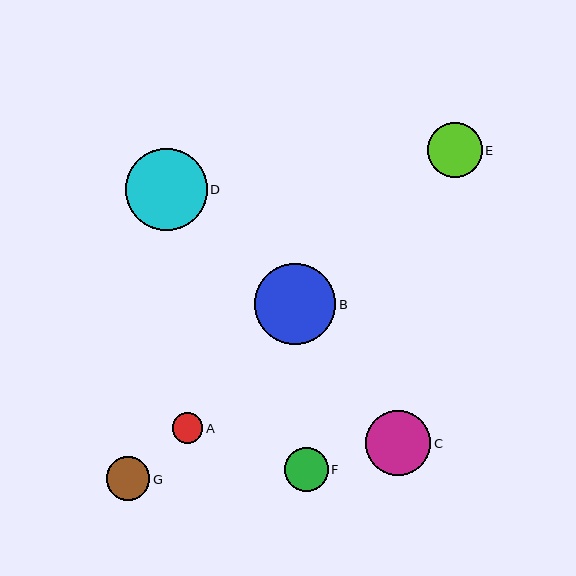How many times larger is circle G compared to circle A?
Circle G is approximately 1.4 times the size of circle A.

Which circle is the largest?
Circle D is the largest with a size of approximately 81 pixels.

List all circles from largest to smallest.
From largest to smallest: D, B, C, E, F, G, A.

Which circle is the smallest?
Circle A is the smallest with a size of approximately 31 pixels.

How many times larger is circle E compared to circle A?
Circle E is approximately 1.8 times the size of circle A.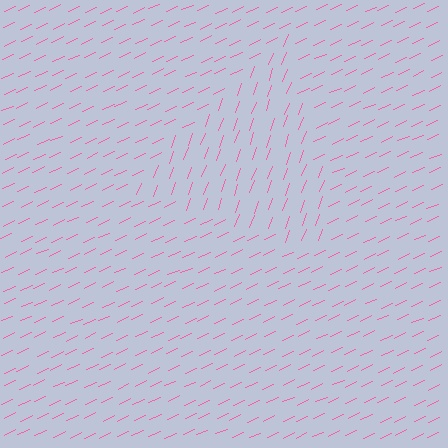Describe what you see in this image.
The image is filled with small pink line segments. A triangle region in the image has lines oriented differently from the surrounding lines, creating a visible texture boundary.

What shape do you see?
I see a triangle.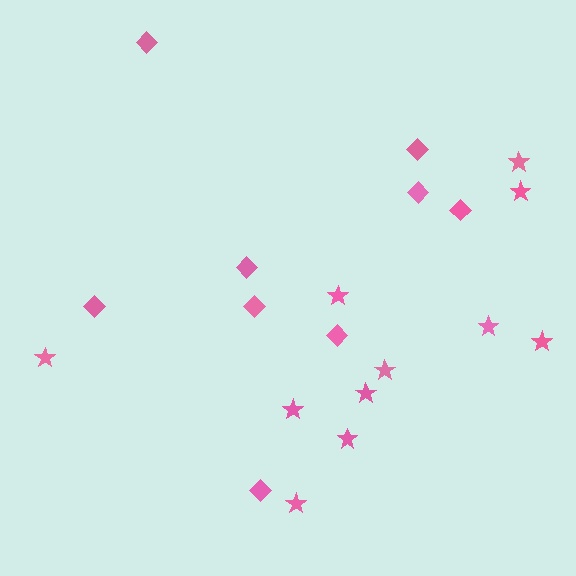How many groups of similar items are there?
There are 2 groups: one group of stars (11) and one group of diamonds (9).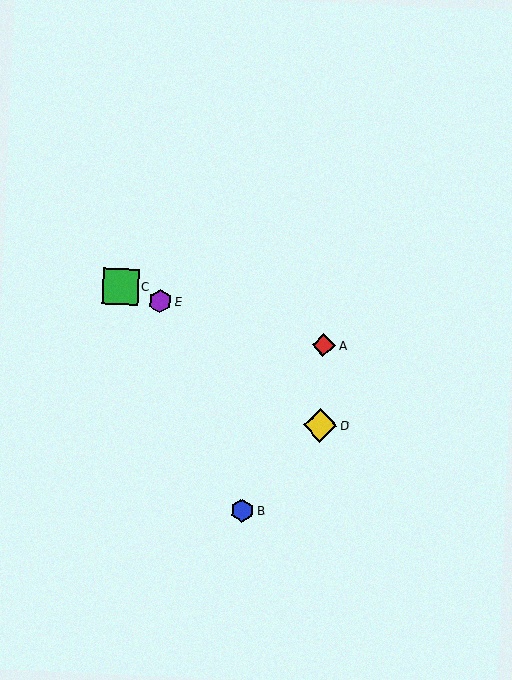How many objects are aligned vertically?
2 objects (A, D) are aligned vertically.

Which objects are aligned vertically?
Objects A, D are aligned vertically.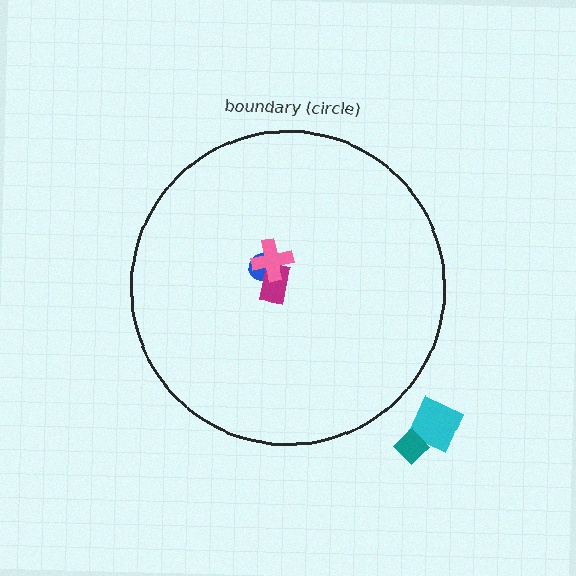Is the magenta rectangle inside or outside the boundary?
Inside.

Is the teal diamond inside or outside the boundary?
Outside.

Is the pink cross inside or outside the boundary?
Inside.